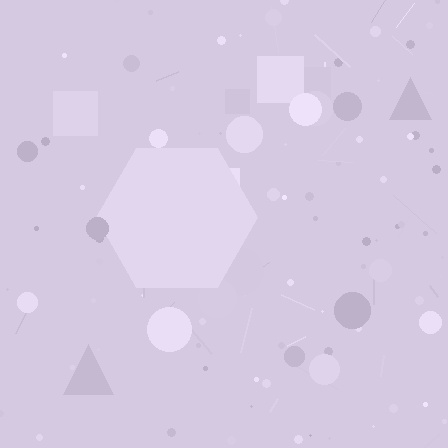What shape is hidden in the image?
A hexagon is hidden in the image.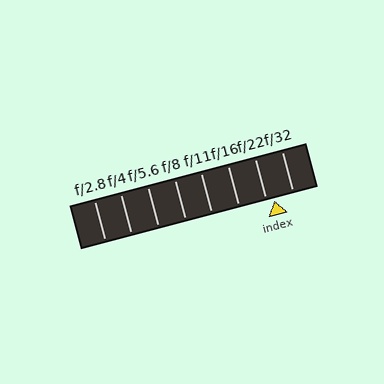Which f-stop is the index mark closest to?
The index mark is closest to f/22.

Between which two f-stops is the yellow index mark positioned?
The index mark is between f/22 and f/32.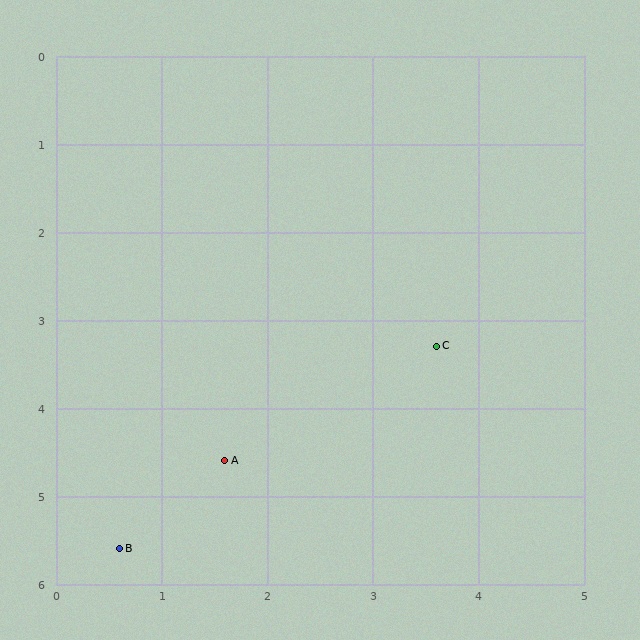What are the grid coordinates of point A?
Point A is at approximately (1.6, 4.6).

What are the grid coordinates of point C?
Point C is at approximately (3.6, 3.3).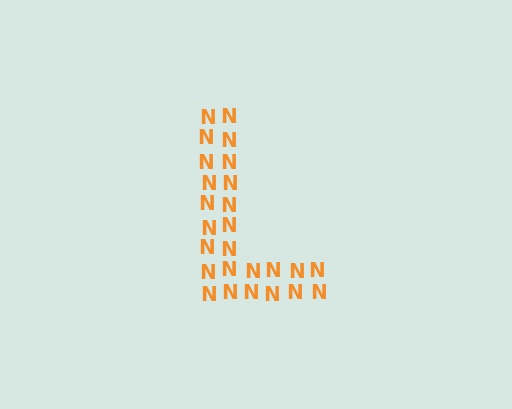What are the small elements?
The small elements are letter N's.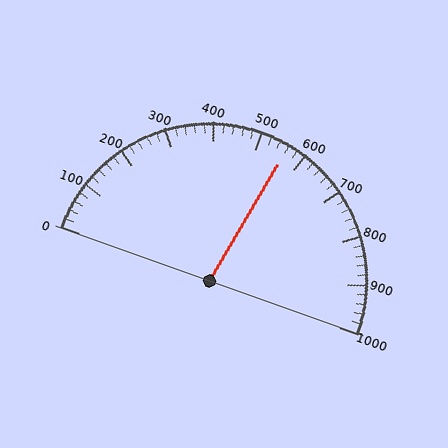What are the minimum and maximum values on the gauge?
The gauge ranges from 0 to 1000.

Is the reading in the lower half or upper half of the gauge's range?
The reading is in the upper half of the range (0 to 1000).